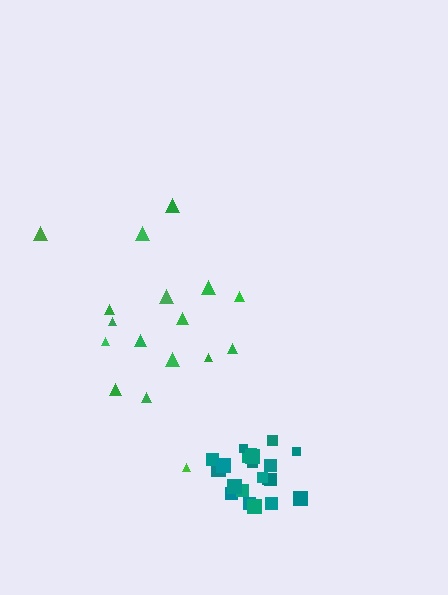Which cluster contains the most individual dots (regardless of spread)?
Teal (21).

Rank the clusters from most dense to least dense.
teal, green.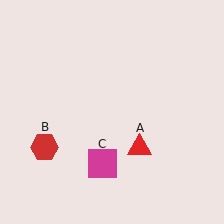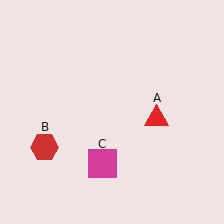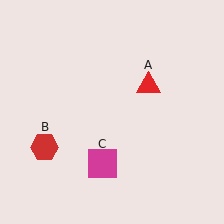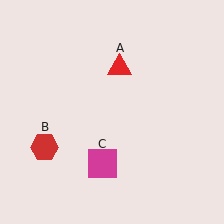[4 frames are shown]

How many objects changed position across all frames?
1 object changed position: red triangle (object A).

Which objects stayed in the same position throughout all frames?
Red hexagon (object B) and magenta square (object C) remained stationary.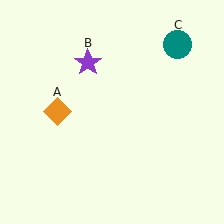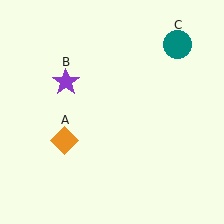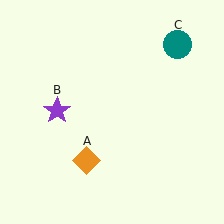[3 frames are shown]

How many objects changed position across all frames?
2 objects changed position: orange diamond (object A), purple star (object B).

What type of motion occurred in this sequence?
The orange diamond (object A), purple star (object B) rotated counterclockwise around the center of the scene.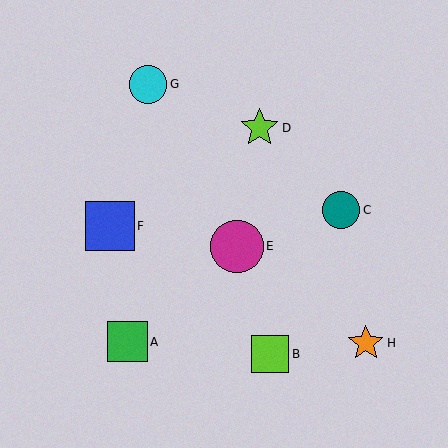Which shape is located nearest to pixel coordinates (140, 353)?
The green square (labeled A) at (127, 342) is nearest to that location.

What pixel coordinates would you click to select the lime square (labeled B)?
Click at (270, 354) to select the lime square B.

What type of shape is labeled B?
Shape B is a lime square.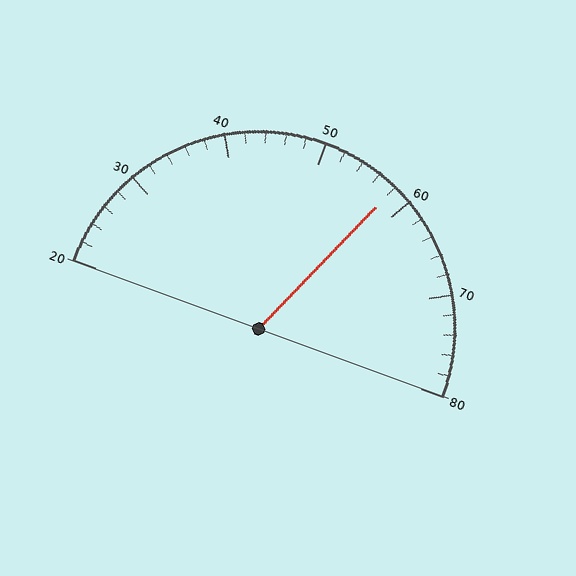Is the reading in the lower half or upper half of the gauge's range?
The reading is in the upper half of the range (20 to 80).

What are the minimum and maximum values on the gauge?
The gauge ranges from 20 to 80.